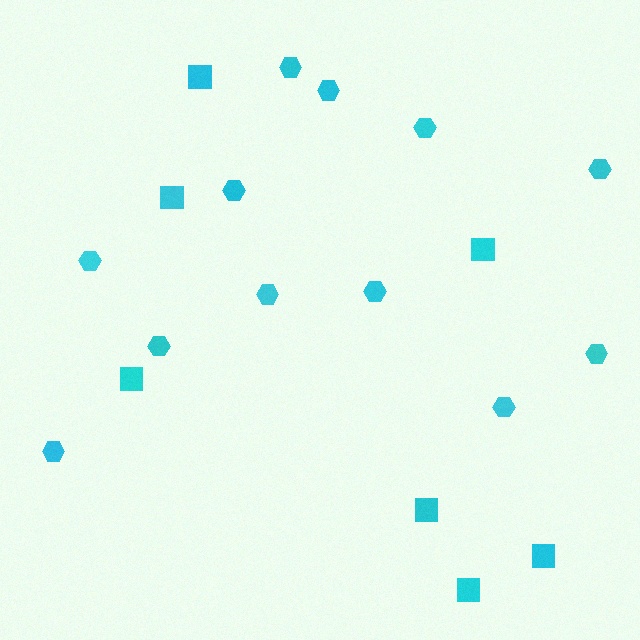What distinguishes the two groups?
There are 2 groups: one group of hexagons (12) and one group of squares (7).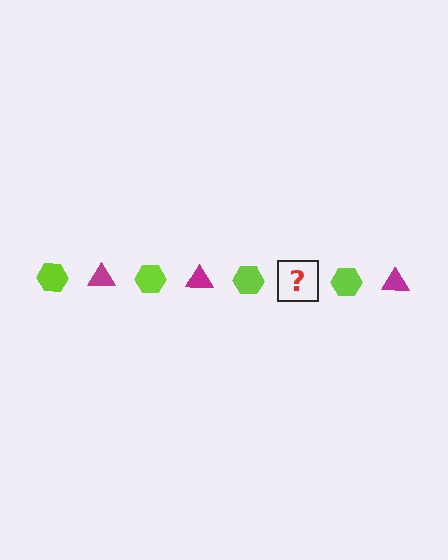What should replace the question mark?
The question mark should be replaced with a magenta triangle.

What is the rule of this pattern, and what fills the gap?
The rule is that the pattern alternates between lime hexagon and magenta triangle. The gap should be filled with a magenta triangle.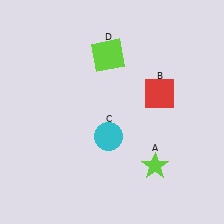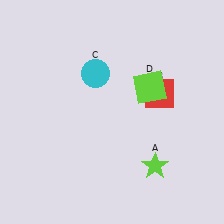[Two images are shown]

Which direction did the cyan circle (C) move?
The cyan circle (C) moved up.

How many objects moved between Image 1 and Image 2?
2 objects moved between the two images.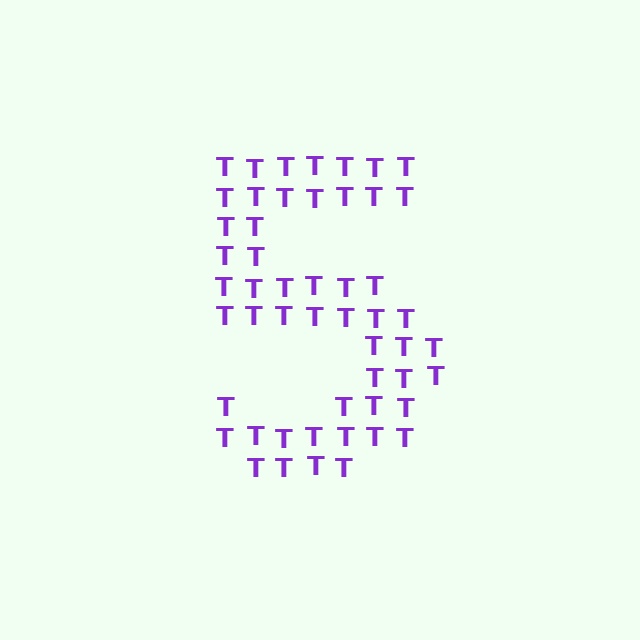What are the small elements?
The small elements are letter T's.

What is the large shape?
The large shape is the digit 5.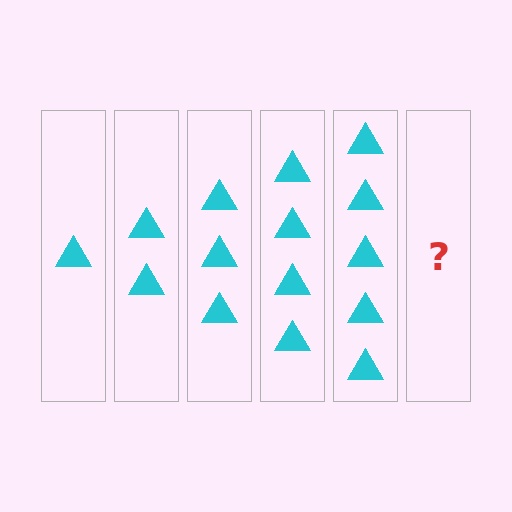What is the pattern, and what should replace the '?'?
The pattern is that each step adds one more triangle. The '?' should be 6 triangles.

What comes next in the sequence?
The next element should be 6 triangles.